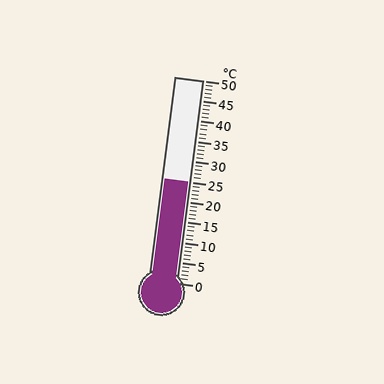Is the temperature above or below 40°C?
The temperature is below 40°C.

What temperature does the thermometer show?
The thermometer shows approximately 25°C.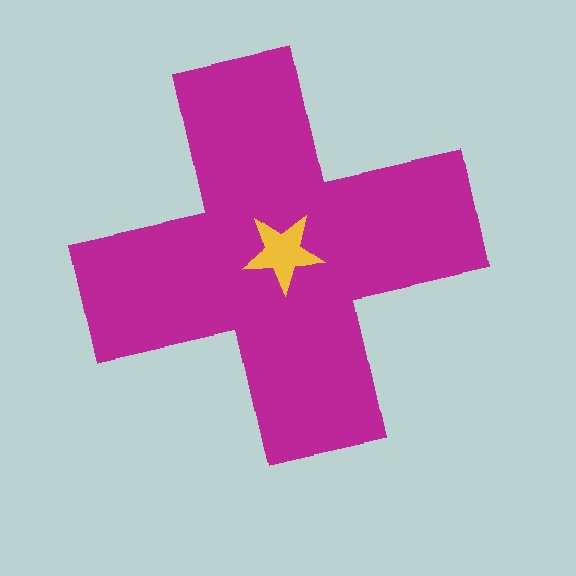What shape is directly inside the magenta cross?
The yellow star.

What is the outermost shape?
The magenta cross.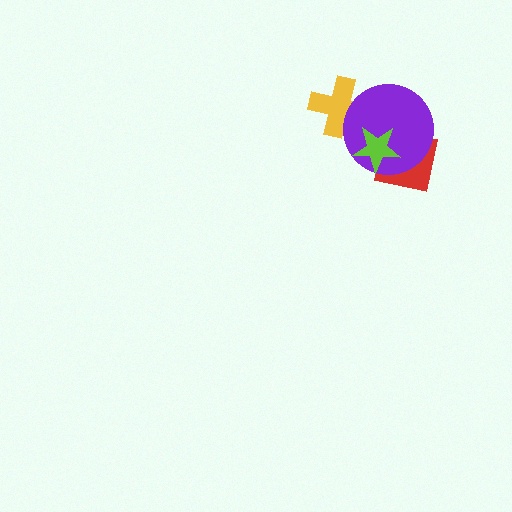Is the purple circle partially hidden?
Yes, it is partially covered by another shape.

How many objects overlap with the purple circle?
3 objects overlap with the purple circle.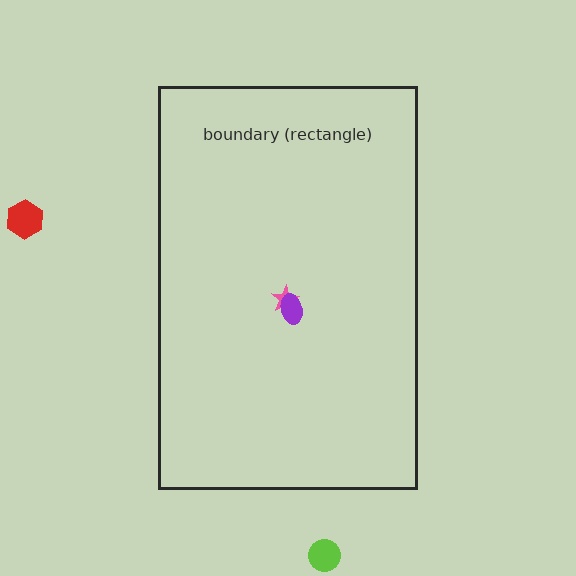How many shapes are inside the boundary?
2 inside, 2 outside.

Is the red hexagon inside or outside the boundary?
Outside.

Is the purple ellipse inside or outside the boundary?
Inside.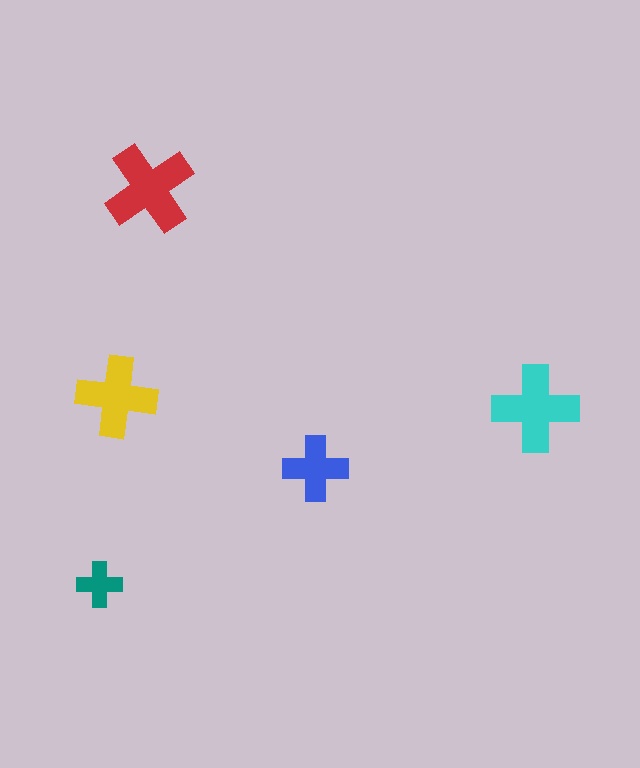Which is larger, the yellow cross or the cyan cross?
The cyan one.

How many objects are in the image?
There are 5 objects in the image.